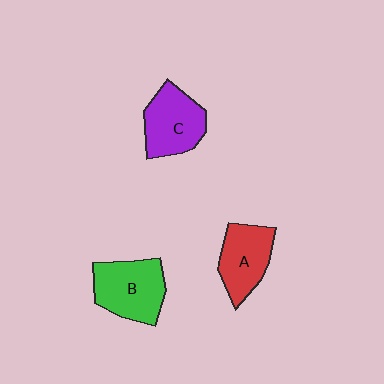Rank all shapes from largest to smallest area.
From largest to smallest: B (green), C (purple), A (red).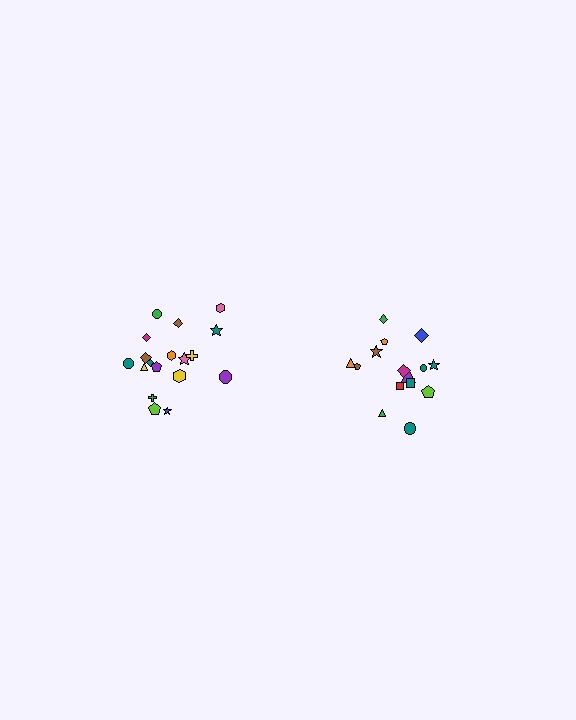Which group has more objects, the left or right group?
The left group.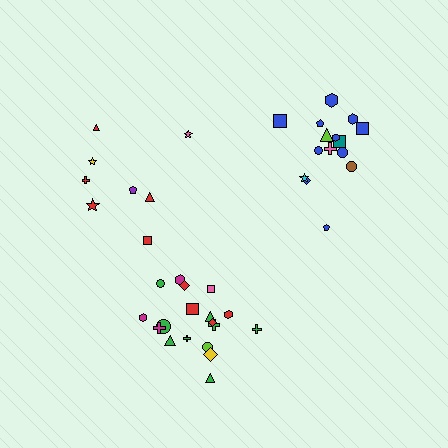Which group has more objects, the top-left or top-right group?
The top-right group.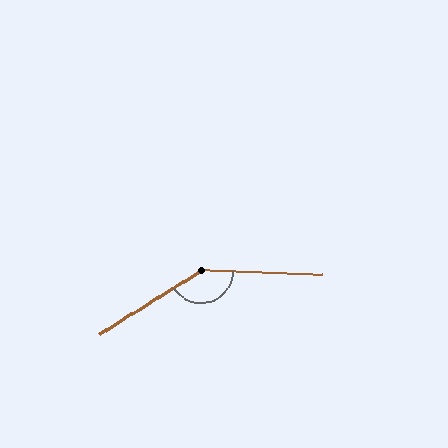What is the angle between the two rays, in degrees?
Approximately 146 degrees.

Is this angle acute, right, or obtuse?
It is obtuse.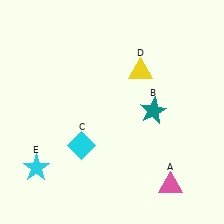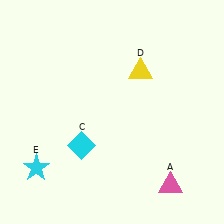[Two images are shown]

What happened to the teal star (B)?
The teal star (B) was removed in Image 2. It was in the top-right area of Image 1.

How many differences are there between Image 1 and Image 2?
There is 1 difference between the two images.